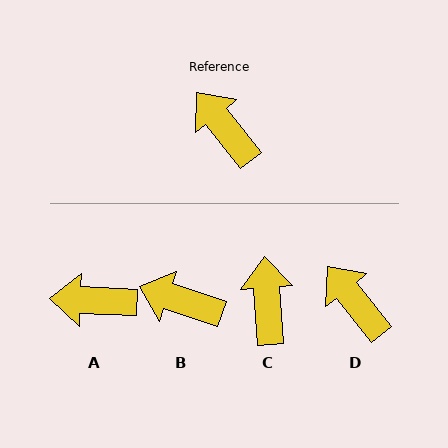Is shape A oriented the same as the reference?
No, it is off by about 49 degrees.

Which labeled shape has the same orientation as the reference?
D.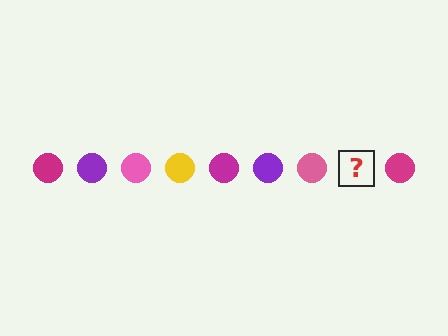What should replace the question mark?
The question mark should be replaced with a yellow circle.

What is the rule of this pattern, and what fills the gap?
The rule is that the pattern cycles through magenta, purple, pink, yellow circles. The gap should be filled with a yellow circle.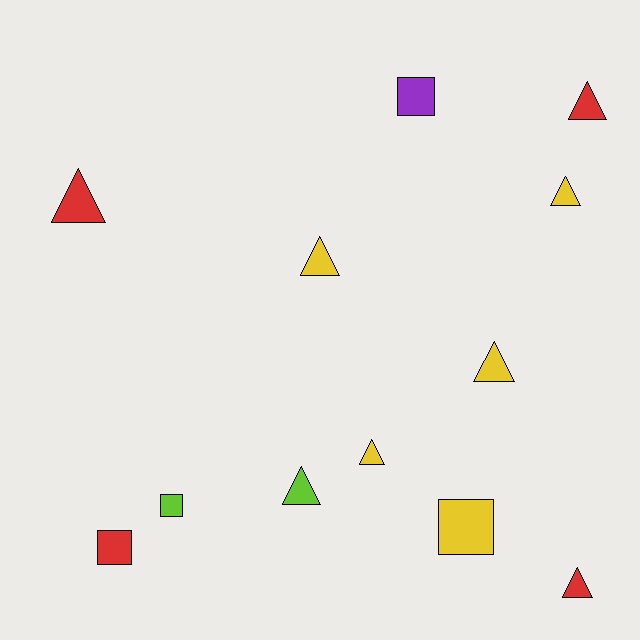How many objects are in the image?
There are 12 objects.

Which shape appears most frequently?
Triangle, with 8 objects.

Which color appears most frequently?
Yellow, with 5 objects.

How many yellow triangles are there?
There are 4 yellow triangles.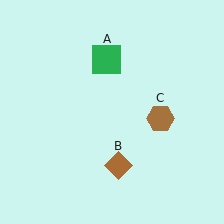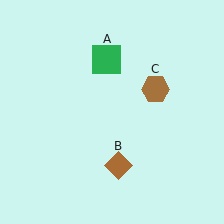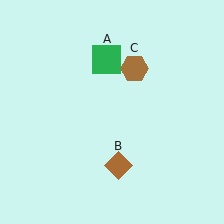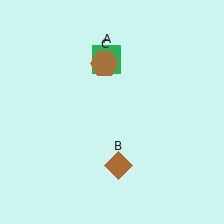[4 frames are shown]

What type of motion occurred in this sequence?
The brown hexagon (object C) rotated counterclockwise around the center of the scene.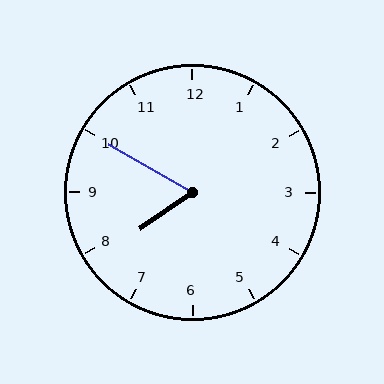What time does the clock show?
7:50.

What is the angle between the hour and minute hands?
Approximately 65 degrees.